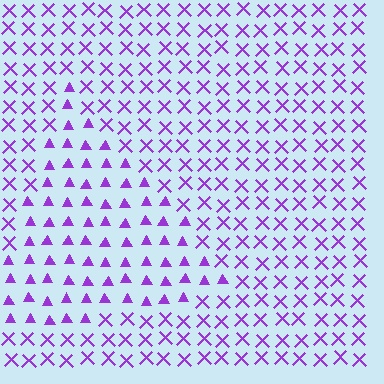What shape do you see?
I see a triangle.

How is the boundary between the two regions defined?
The boundary is defined by a change in element shape: triangles inside vs. X marks outside. All elements share the same color and spacing.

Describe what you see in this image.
The image is filled with small purple elements arranged in a uniform grid. A triangle-shaped region contains triangles, while the surrounding area contains X marks. The boundary is defined purely by the change in element shape.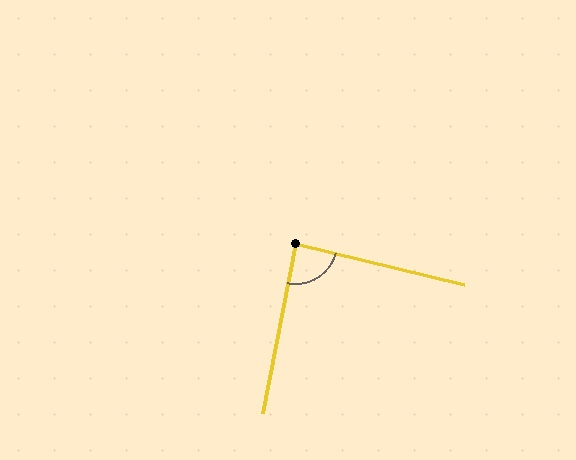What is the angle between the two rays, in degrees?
Approximately 87 degrees.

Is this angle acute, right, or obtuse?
It is approximately a right angle.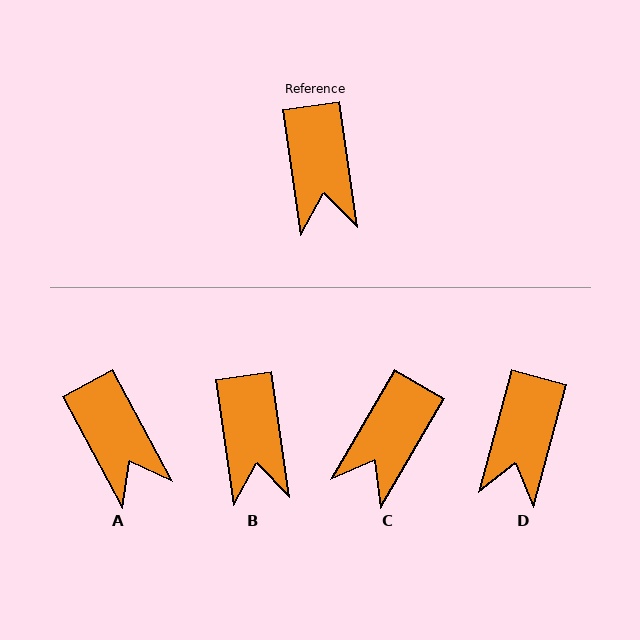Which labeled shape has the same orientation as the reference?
B.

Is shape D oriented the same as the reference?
No, it is off by about 23 degrees.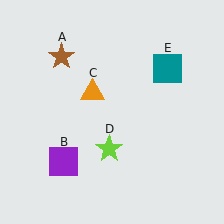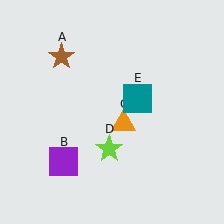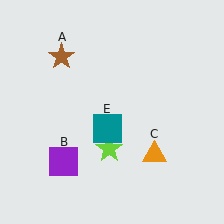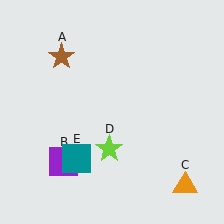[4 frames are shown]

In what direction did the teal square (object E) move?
The teal square (object E) moved down and to the left.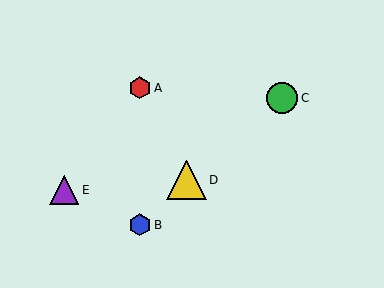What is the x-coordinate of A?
Object A is at x≈140.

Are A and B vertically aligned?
Yes, both are at x≈140.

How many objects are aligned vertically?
2 objects (A, B) are aligned vertically.